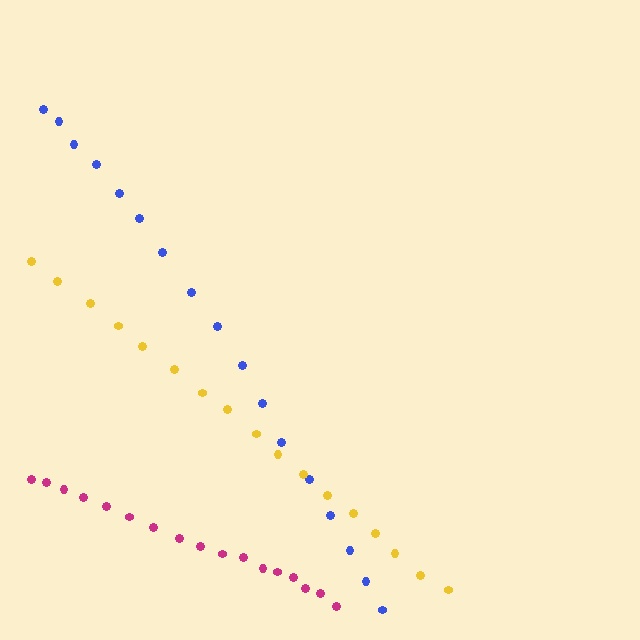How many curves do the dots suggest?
There are 3 distinct paths.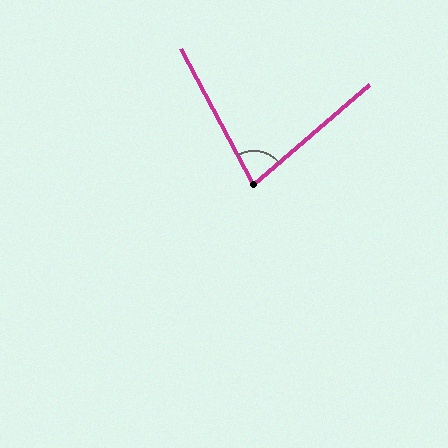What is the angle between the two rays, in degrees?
Approximately 77 degrees.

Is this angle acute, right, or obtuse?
It is acute.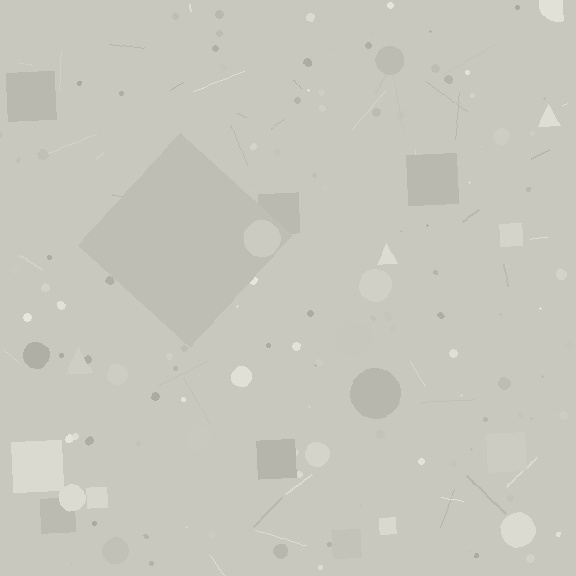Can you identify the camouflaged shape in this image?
The camouflaged shape is a diamond.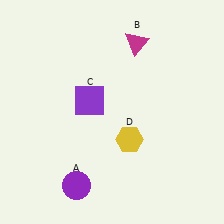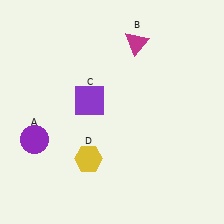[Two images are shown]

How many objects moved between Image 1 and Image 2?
2 objects moved between the two images.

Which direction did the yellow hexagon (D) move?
The yellow hexagon (D) moved left.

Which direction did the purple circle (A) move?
The purple circle (A) moved up.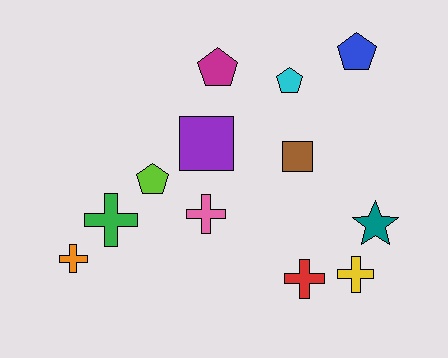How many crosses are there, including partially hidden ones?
There are 5 crosses.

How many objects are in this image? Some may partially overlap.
There are 12 objects.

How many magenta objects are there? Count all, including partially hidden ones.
There is 1 magenta object.